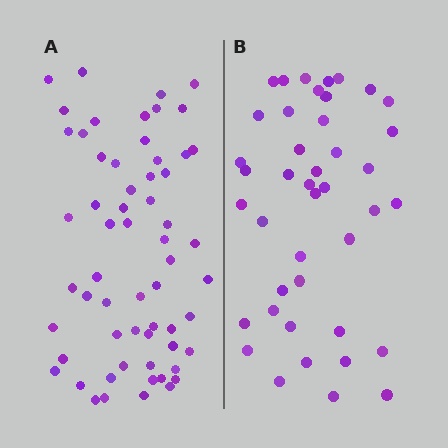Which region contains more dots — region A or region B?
Region A (the left region) has more dots.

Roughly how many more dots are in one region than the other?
Region A has approximately 20 more dots than region B.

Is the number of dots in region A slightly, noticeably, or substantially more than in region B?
Region A has noticeably more, but not dramatically so. The ratio is roughly 1.4 to 1.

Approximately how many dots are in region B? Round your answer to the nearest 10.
About 40 dots. (The exact count is 42, which rounds to 40.)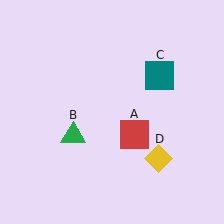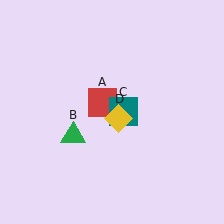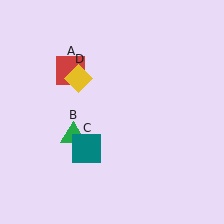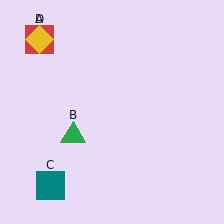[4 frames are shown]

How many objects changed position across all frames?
3 objects changed position: red square (object A), teal square (object C), yellow diamond (object D).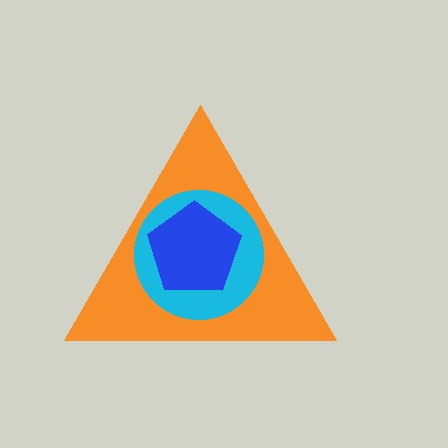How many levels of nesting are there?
3.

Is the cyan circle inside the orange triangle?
Yes.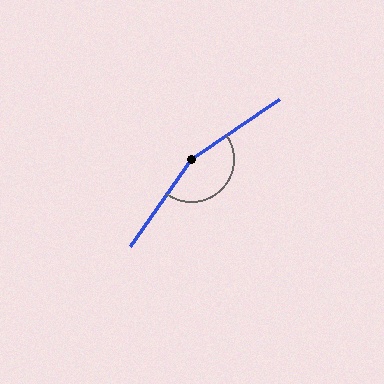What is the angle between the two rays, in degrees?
Approximately 159 degrees.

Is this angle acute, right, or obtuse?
It is obtuse.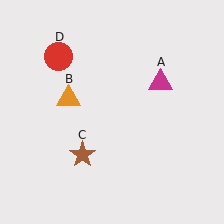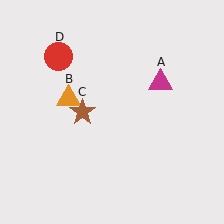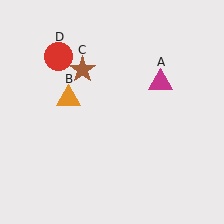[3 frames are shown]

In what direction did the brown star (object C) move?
The brown star (object C) moved up.